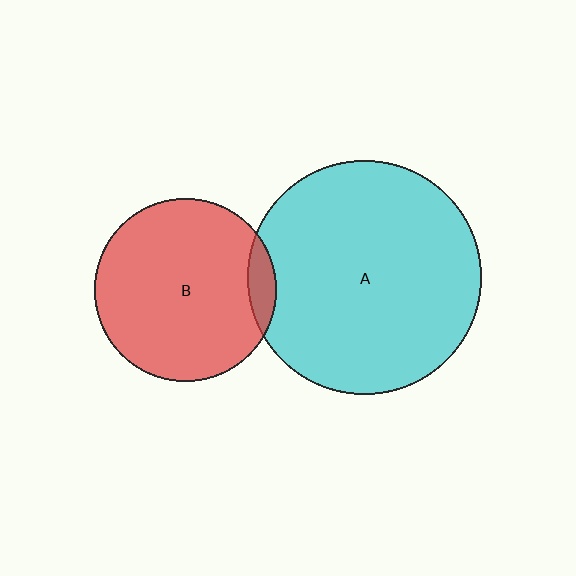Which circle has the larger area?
Circle A (cyan).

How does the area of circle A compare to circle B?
Approximately 1.7 times.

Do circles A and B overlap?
Yes.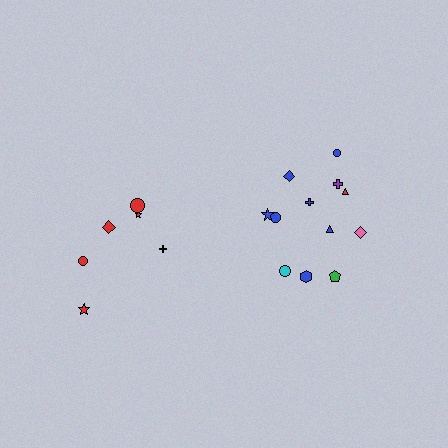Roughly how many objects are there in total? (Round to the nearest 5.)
Roughly 20 objects in total.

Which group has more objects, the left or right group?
The right group.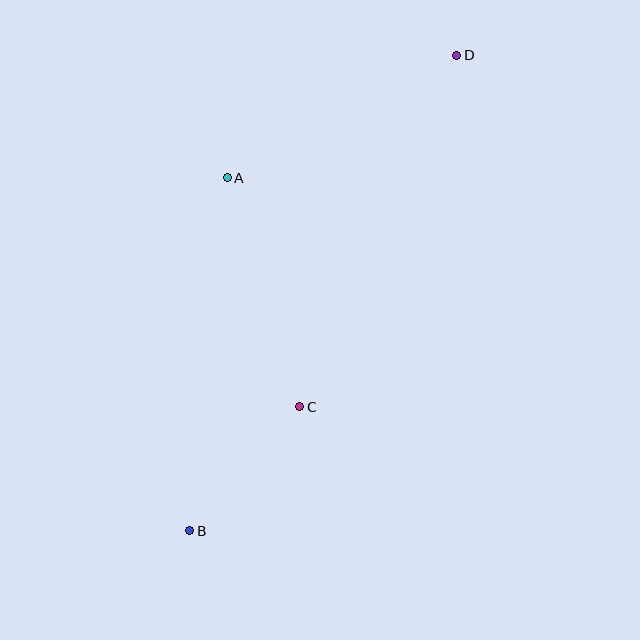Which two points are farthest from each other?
Points B and D are farthest from each other.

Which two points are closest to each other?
Points B and C are closest to each other.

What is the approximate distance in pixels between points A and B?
The distance between A and B is approximately 355 pixels.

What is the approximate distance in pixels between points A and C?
The distance between A and C is approximately 240 pixels.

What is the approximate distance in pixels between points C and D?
The distance between C and D is approximately 385 pixels.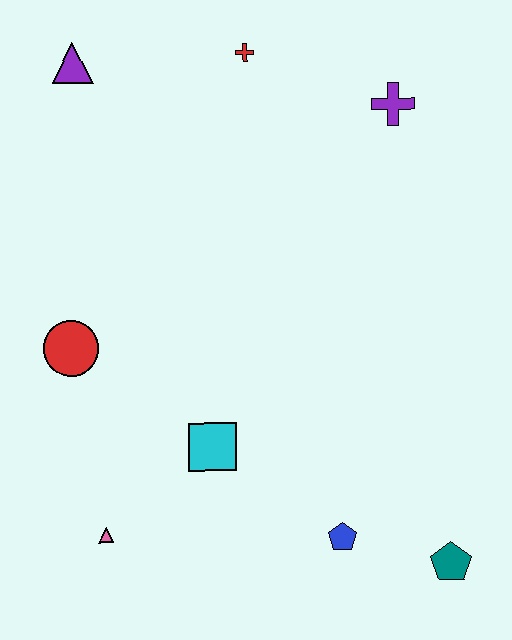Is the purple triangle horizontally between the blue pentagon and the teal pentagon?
No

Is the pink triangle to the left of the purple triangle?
No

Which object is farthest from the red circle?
The teal pentagon is farthest from the red circle.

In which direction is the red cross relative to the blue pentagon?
The red cross is above the blue pentagon.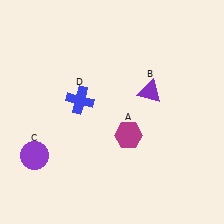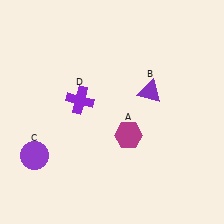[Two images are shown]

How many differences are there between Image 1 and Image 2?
There is 1 difference between the two images.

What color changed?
The cross (D) changed from blue in Image 1 to purple in Image 2.